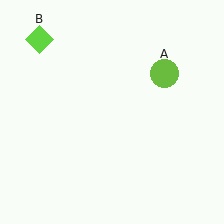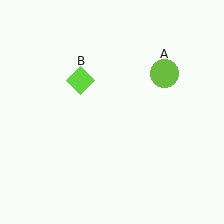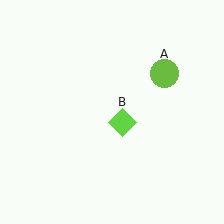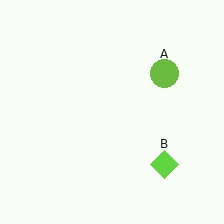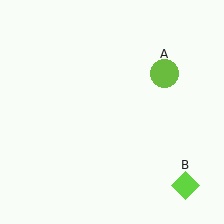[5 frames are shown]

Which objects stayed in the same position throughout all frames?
Lime circle (object A) remained stationary.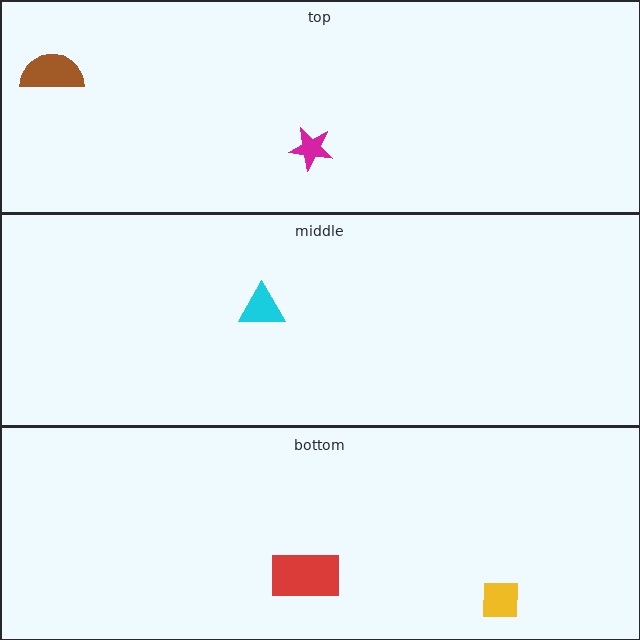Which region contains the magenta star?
The top region.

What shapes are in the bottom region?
The yellow square, the red rectangle.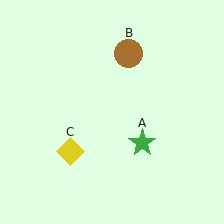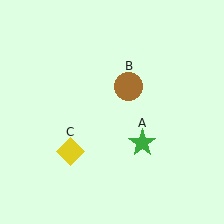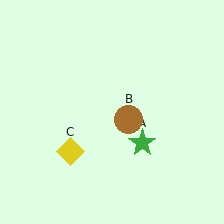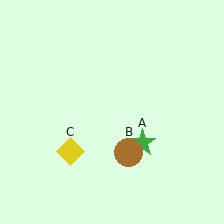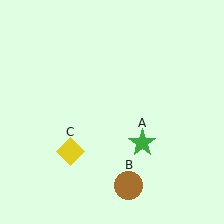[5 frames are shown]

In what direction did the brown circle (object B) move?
The brown circle (object B) moved down.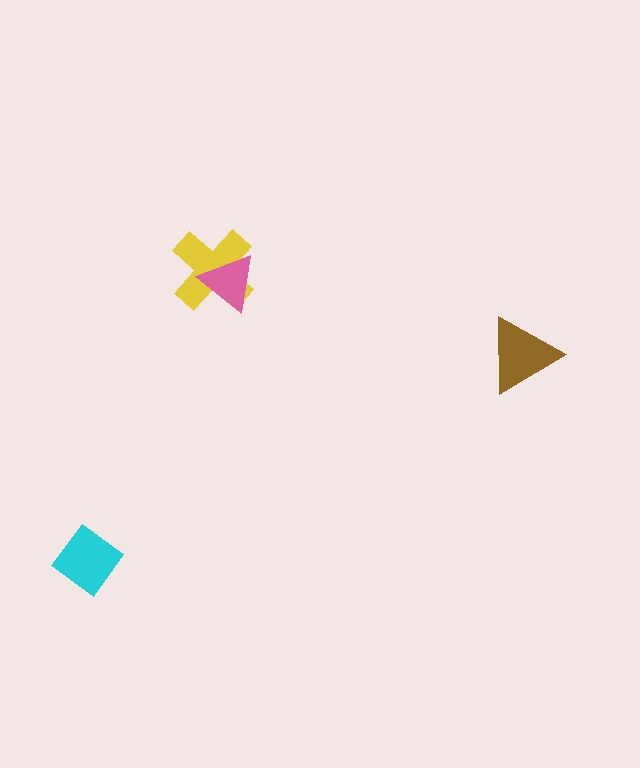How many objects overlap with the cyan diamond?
0 objects overlap with the cyan diamond.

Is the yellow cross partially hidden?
Yes, it is partially covered by another shape.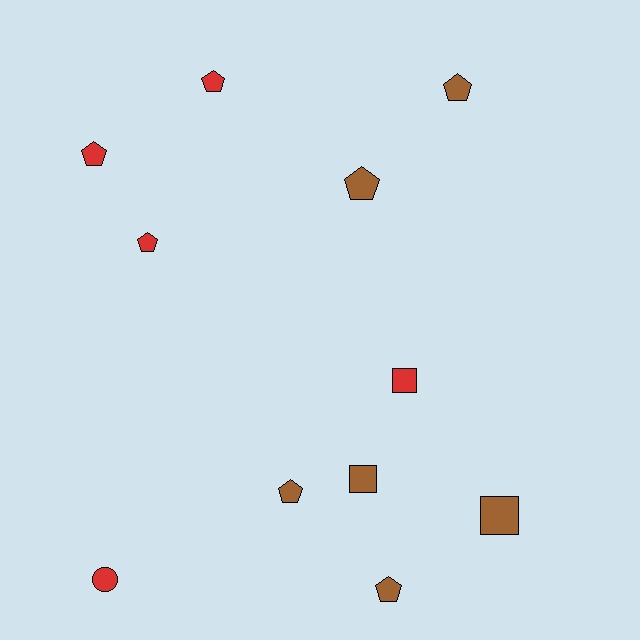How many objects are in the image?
There are 11 objects.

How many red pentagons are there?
There are 3 red pentagons.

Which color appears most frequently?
Brown, with 6 objects.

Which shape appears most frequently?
Pentagon, with 7 objects.